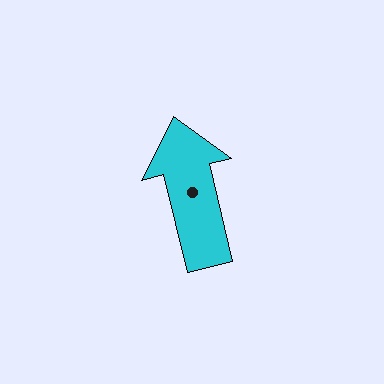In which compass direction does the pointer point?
North.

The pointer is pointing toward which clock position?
Roughly 12 o'clock.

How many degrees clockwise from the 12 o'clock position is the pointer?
Approximately 346 degrees.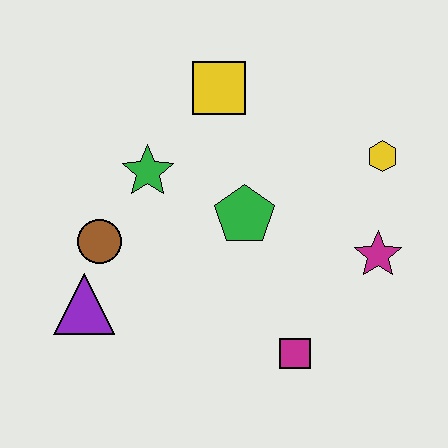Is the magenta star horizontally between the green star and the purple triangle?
No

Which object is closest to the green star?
The brown circle is closest to the green star.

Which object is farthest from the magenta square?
The yellow square is farthest from the magenta square.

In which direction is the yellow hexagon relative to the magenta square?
The yellow hexagon is above the magenta square.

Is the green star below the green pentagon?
No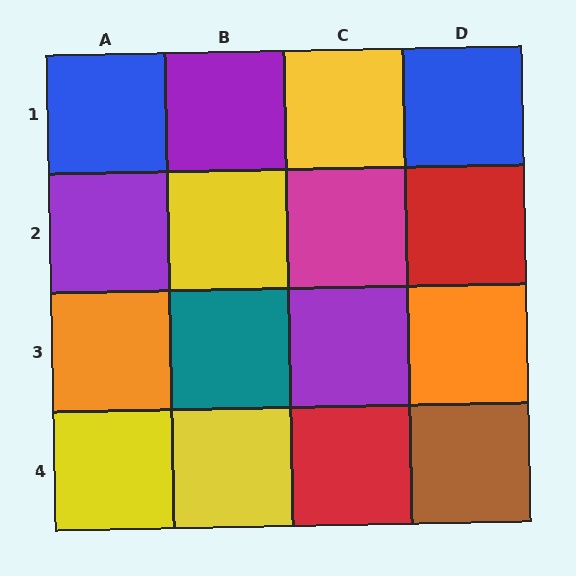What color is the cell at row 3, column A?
Orange.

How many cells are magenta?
1 cell is magenta.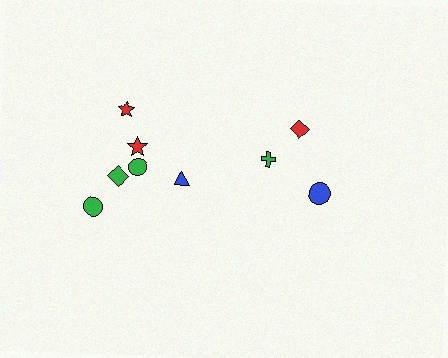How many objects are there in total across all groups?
There are 9 objects.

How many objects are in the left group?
There are 6 objects.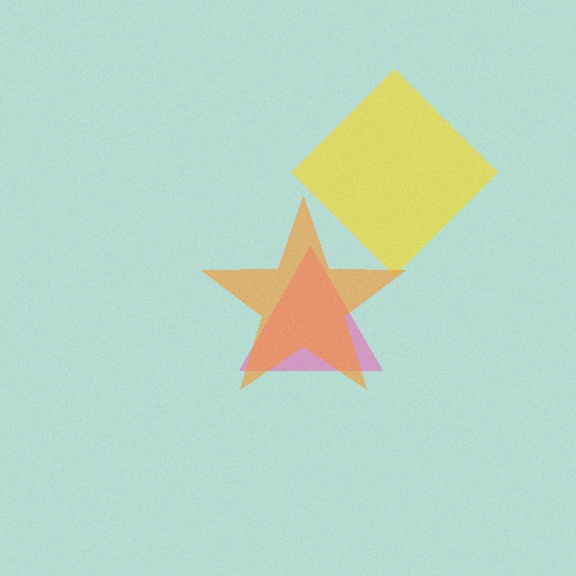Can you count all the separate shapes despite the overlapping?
Yes, there are 3 separate shapes.